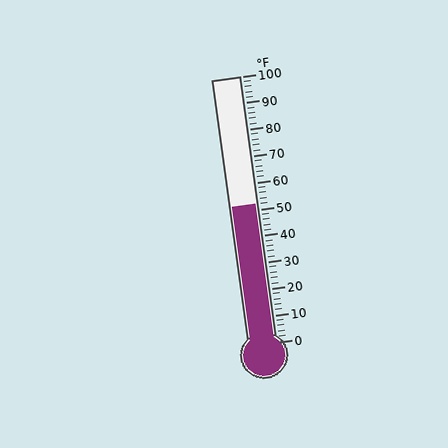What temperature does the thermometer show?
The thermometer shows approximately 52°F.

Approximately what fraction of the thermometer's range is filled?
The thermometer is filled to approximately 50% of its range.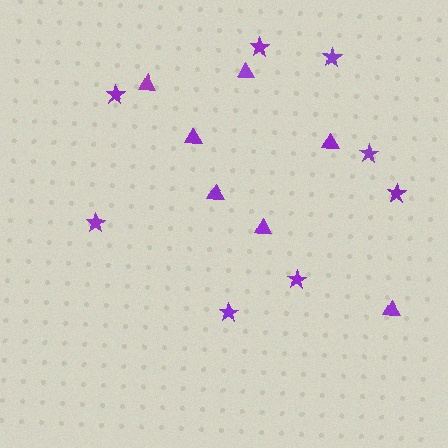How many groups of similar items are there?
There are 2 groups: one group of stars (8) and one group of triangles (7).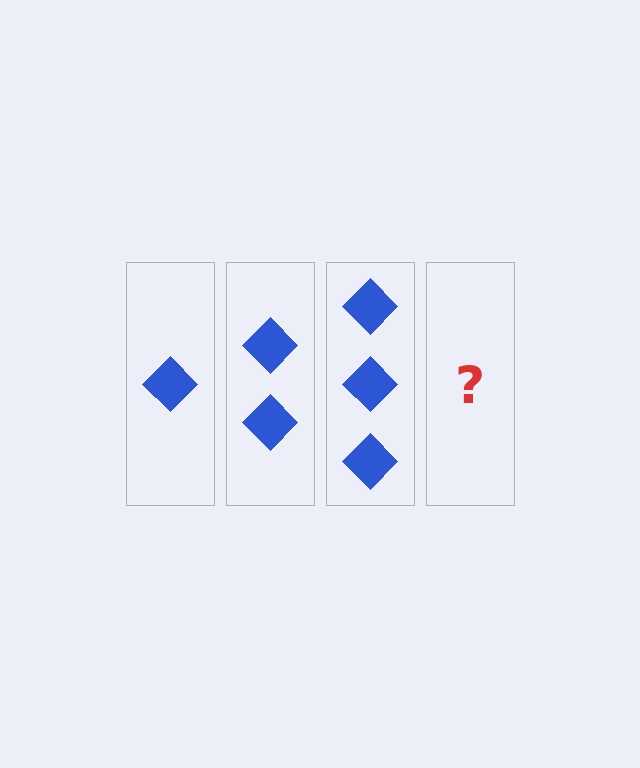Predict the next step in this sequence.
The next step is 4 diamonds.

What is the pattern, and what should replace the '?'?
The pattern is that each step adds one more diamond. The '?' should be 4 diamonds.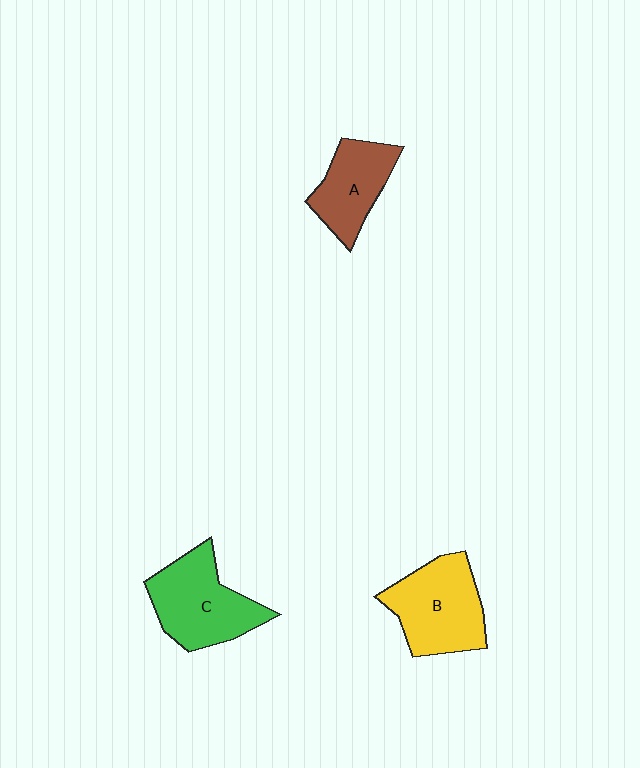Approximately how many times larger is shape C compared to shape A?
Approximately 1.3 times.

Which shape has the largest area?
Shape B (yellow).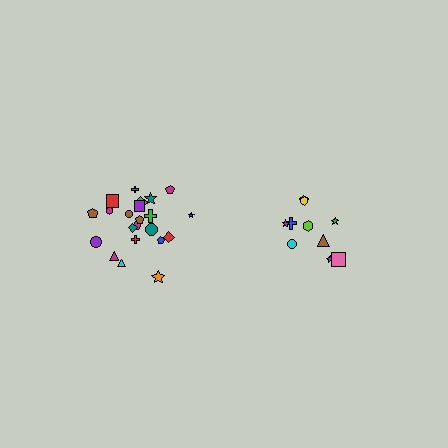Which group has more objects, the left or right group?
The left group.